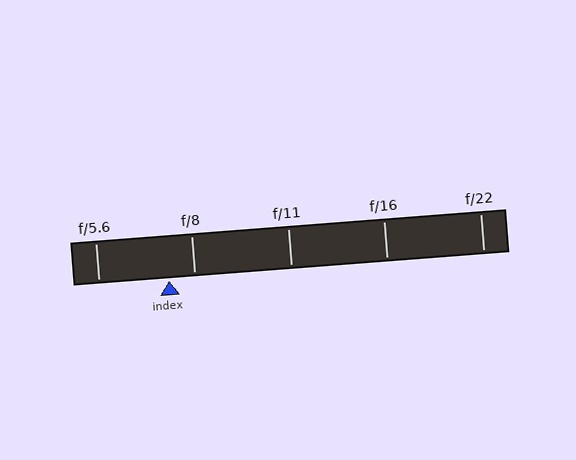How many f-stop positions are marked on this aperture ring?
There are 5 f-stop positions marked.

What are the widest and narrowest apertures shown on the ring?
The widest aperture shown is f/5.6 and the narrowest is f/22.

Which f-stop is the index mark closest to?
The index mark is closest to f/8.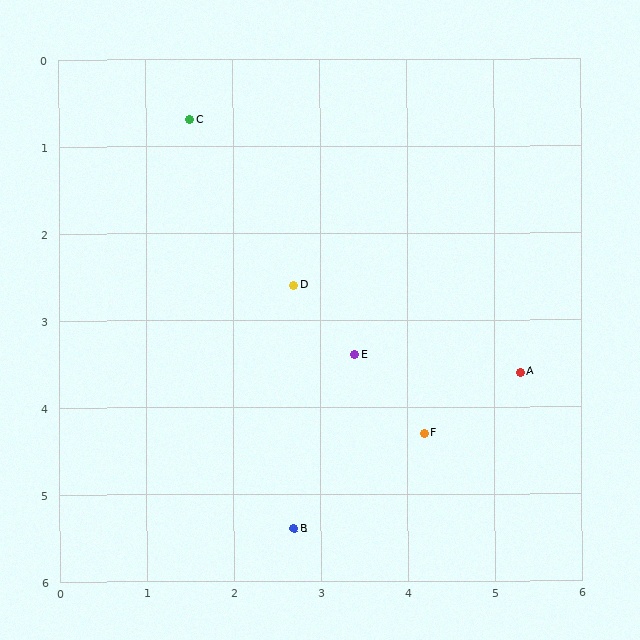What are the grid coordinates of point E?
Point E is at approximately (3.4, 3.4).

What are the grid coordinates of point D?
Point D is at approximately (2.7, 2.6).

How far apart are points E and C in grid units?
Points E and C are about 3.3 grid units apart.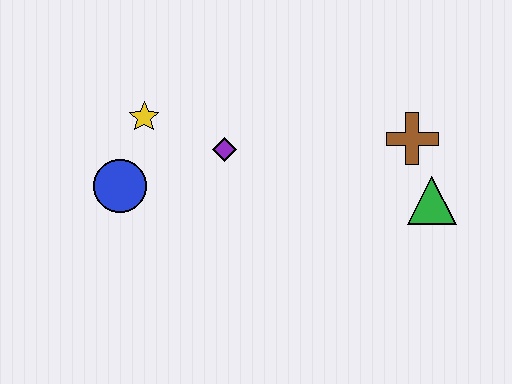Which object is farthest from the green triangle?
The blue circle is farthest from the green triangle.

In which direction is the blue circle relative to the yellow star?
The blue circle is below the yellow star.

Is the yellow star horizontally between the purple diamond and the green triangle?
No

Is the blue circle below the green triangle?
No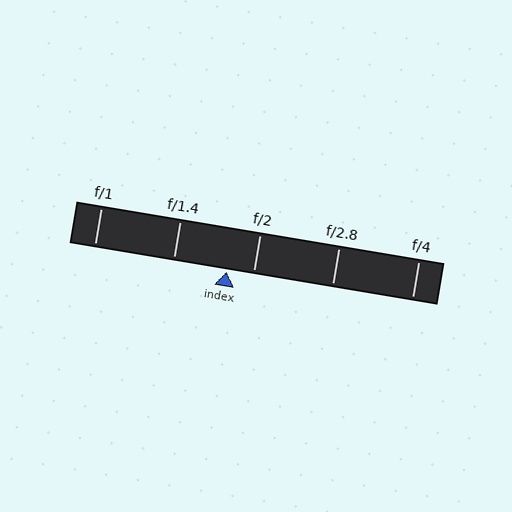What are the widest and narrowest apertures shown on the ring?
The widest aperture shown is f/1 and the narrowest is f/4.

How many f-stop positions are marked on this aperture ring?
There are 5 f-stop positions marked.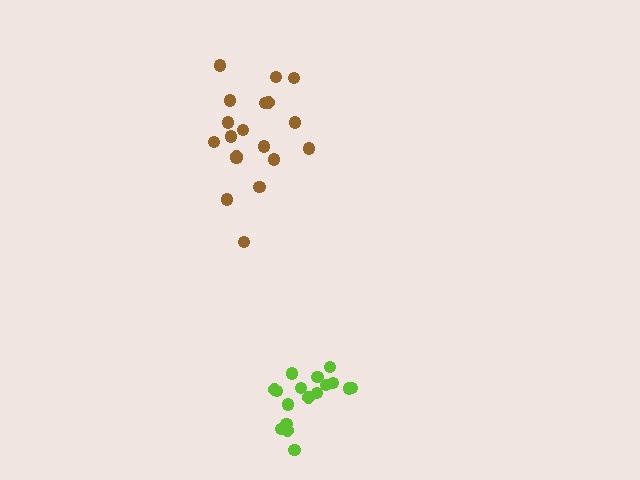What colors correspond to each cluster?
The clusters are colored: brown, lime.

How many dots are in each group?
Group 1: 19 dots, Group 2: 17 dots (36 total).